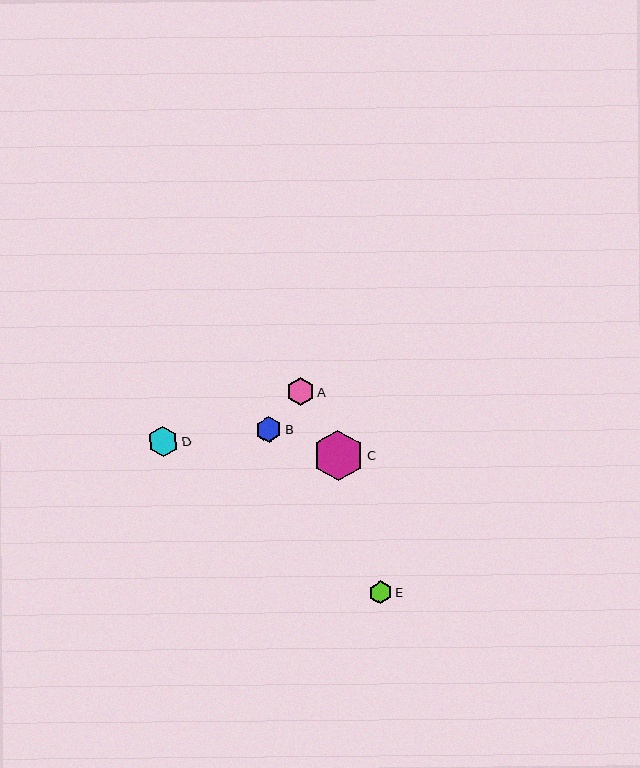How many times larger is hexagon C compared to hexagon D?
Hexagon C is approximately 1.7 times the size of hexagon D.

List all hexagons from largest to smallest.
From largest to smallest: C, D, A, B, E.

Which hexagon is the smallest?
Hexagon E is the smallest with a size of approximately 22 pixels.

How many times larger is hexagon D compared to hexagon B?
Hexagon D is approximately 1.2 times the size of hexagon B.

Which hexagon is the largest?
Hexagon C is the largest with a size of approximately 51 pixels.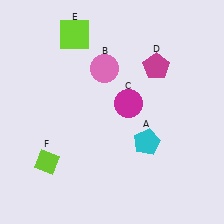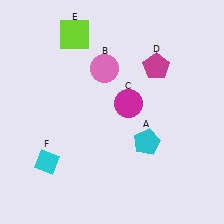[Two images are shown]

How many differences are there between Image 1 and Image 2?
There is 1 difference between the two images.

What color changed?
The diamond (F) changed from lime in Image 1 to cyan in Image 2.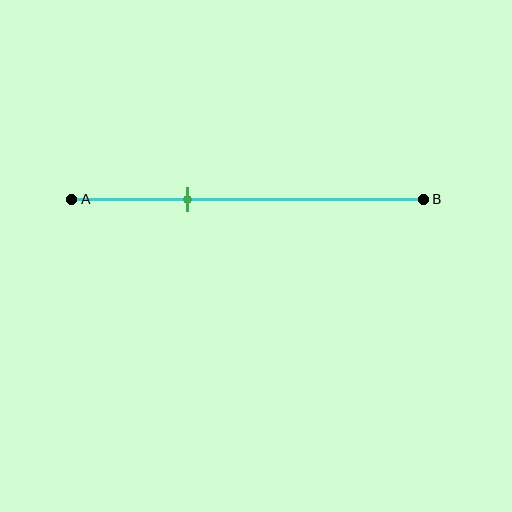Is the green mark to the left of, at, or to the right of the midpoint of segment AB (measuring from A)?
The green mark is to the left of the midpoint of segment AB.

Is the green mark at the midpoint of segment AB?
No, the mark is at about 35% from A, not at the 50% midpoint.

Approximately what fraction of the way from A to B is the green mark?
The green mark is approximately 35% of the way from A to B.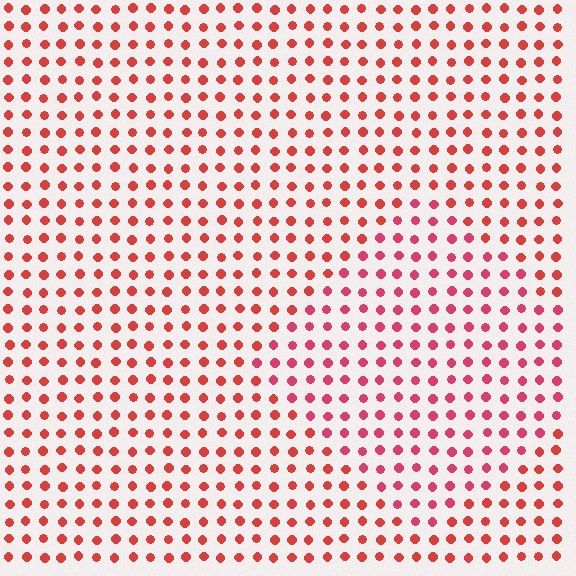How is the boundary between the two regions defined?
The boundary is defined purely by a slight shift in hue (about 19 degrees). Spacing, size, and orientation are identical on both sides.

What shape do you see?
I see a diamond.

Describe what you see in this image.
The image is filled with small red elements in a uniform arrangement. A diamond-shaped region is visible where the elements are tinted to a slightly different hue, forming a subtle color boundary.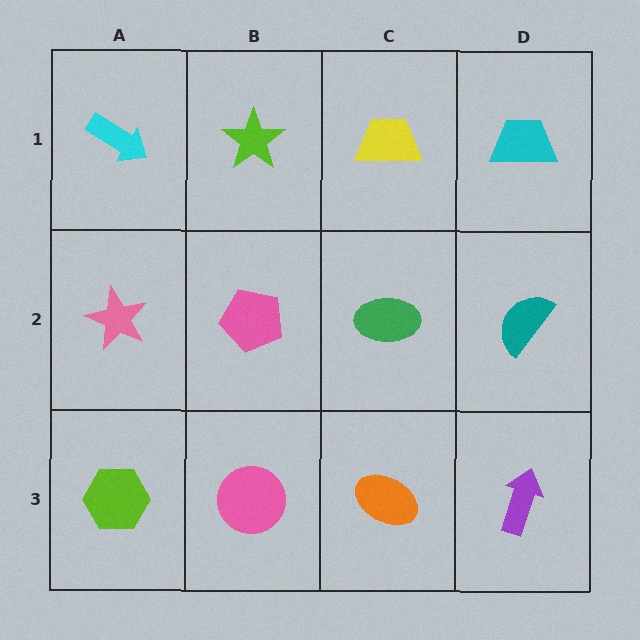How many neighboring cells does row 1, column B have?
3.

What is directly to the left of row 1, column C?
A lime star.